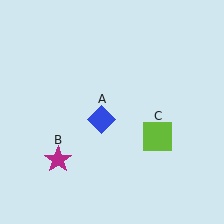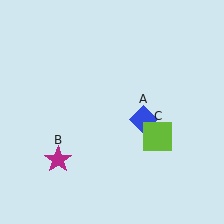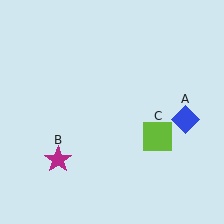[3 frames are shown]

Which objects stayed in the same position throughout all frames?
Magenta star (object B) and lime square (object C) remained stationary.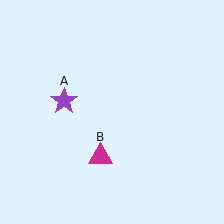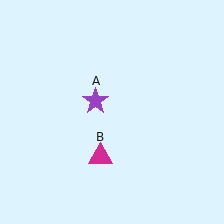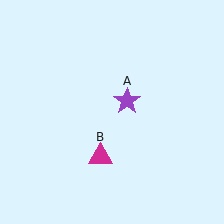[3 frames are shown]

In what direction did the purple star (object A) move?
The purple star (object A) moved right.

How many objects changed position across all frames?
1 object changed position: purple star (object A).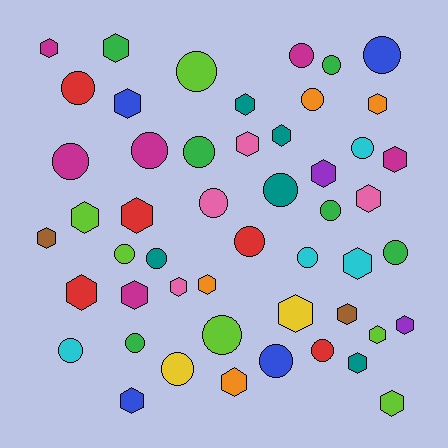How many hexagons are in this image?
There are 26 hexagons.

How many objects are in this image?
There are 50 objects.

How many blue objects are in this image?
There are 4 blue objects.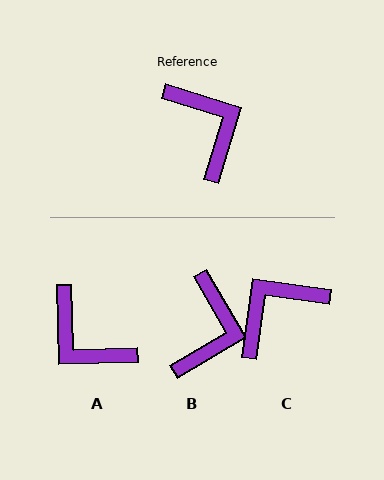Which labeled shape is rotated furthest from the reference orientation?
A, about 161 degrees away.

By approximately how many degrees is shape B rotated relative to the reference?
Approximately 42 degrees clockwise.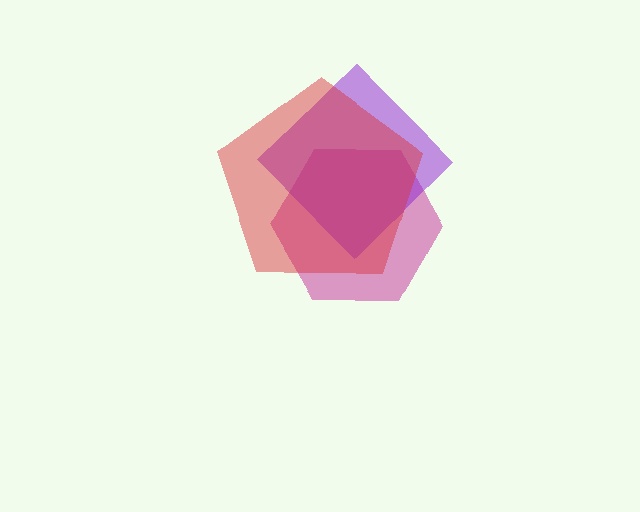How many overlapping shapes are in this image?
There are 3 overlapping shapes in the image.